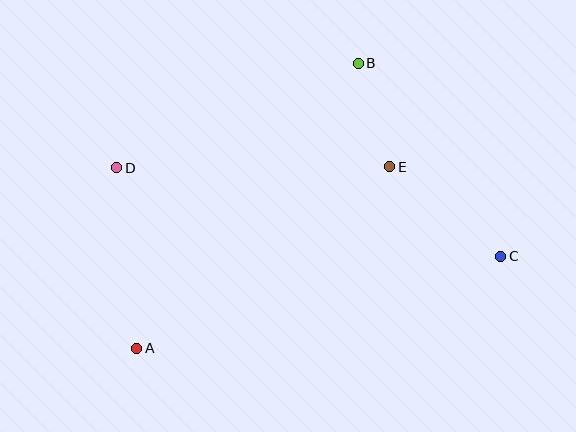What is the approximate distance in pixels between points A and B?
The distance between A and B is approximately 361 pixels.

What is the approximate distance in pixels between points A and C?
The distance between A and C is approximately 375 pixels.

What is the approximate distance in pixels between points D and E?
The distance between D and E is approximately 273 pixels.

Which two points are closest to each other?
Points B and E are closest to each other.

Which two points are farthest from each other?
Points C and D are farthest from each other.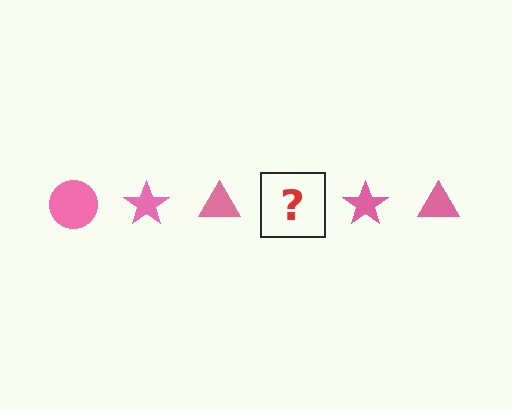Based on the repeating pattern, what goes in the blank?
The blank should be a pink circle.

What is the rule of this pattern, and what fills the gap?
The rule is that the pattern cycles through circle, star, triangle shapes in pink. The gap should be filled with a pink circle.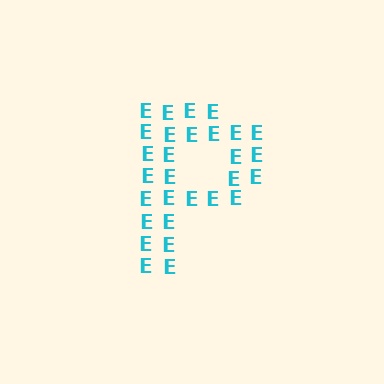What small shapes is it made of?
It is made of small letter E's.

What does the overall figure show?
The overall figure shows the letter P.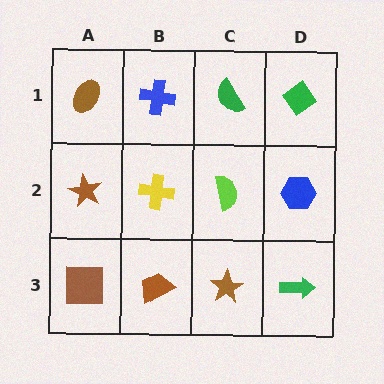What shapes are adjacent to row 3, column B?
A yellow cross (row 2, column B), a brown square (row 3, column A), a brown star (row 3, column C).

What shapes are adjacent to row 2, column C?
A green semicircle (row 1, column C), a brown star (row 3, column C), a yellow cross (row 2, column B), a blue hexagon (row 2, column D).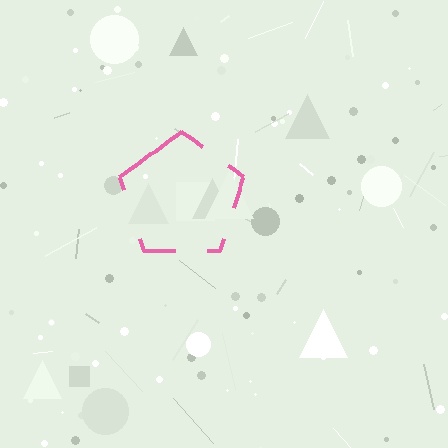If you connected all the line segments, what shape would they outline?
They would outline a pentagon.